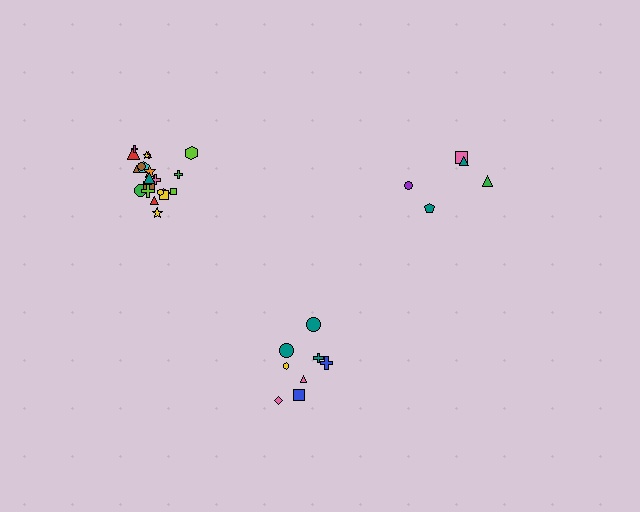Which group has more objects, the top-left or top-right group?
The top-left group.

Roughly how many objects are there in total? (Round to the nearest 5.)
Roughly 35 objects in total.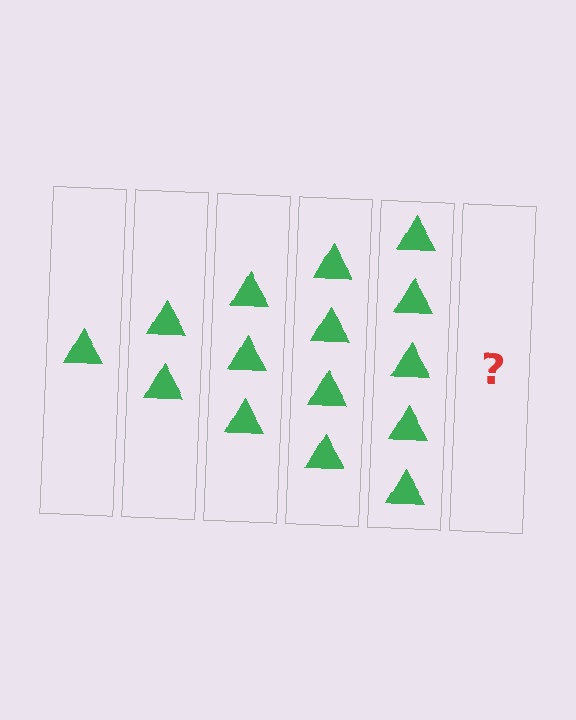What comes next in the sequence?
The next element should be 6 triangles.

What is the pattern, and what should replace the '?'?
The pattern is that each step adds one more triangle. The '?' should be 6 triangles.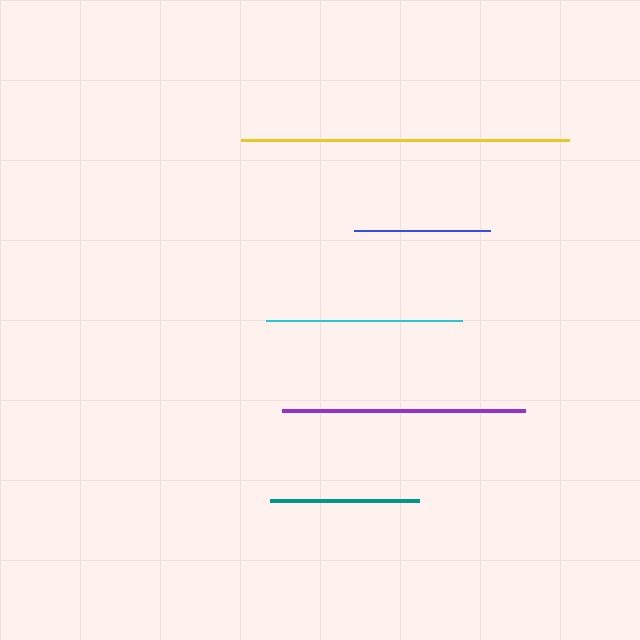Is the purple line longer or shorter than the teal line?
The purple line is longer than the teal line.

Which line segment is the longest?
The yellow line is the longest at approximately 328 pixels.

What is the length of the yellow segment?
The yellow segment is approximately 328 pixels long.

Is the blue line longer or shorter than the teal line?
The teal line is longer than the blue line.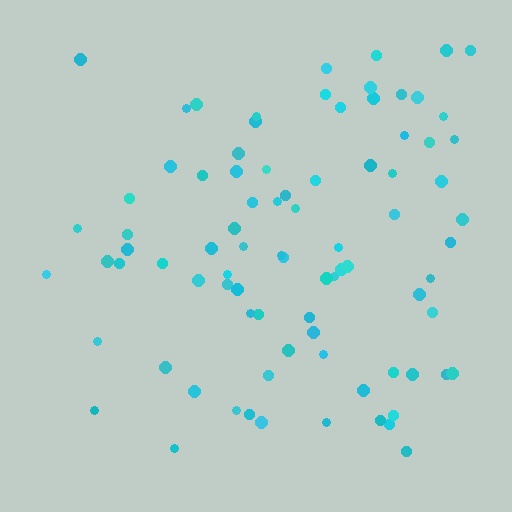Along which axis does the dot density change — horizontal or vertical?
Horizontal.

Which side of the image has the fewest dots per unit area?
The left.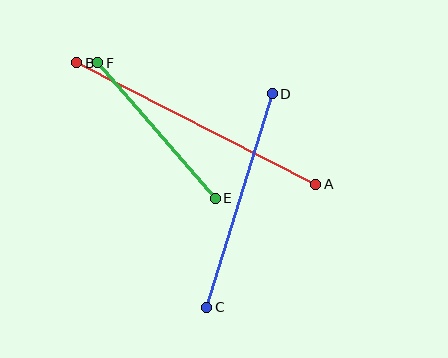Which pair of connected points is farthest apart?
Points A and B are farthest apart.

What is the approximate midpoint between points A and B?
The midpoint is at approximately (196, 123) pixels.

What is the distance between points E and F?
The distance is approximately 180 pixels.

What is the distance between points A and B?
The distance is approximately 268 pixels.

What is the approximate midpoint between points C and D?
The midpoint is at approximately (240, 200) pixels.